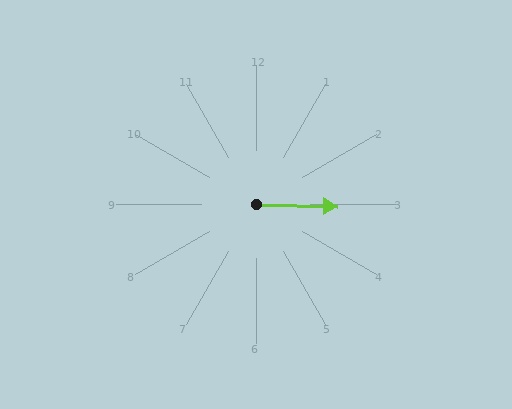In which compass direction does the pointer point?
East.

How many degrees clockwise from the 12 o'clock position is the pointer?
Approximately 91 degrees.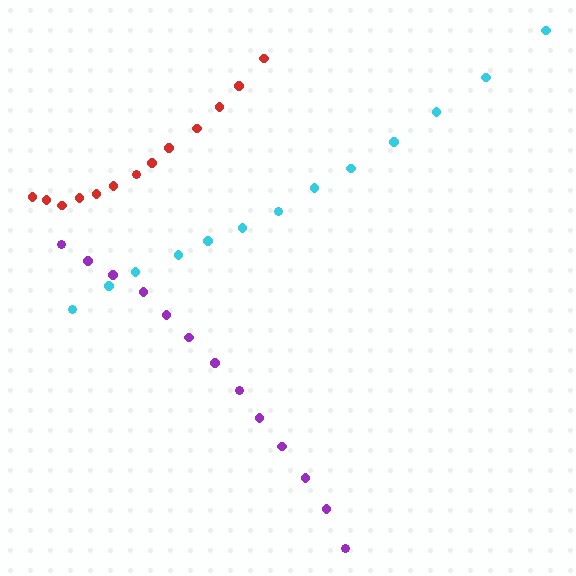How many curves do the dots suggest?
There are 3 distinct paths.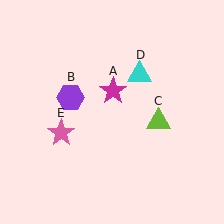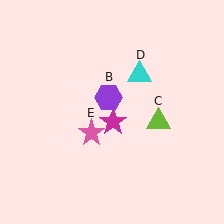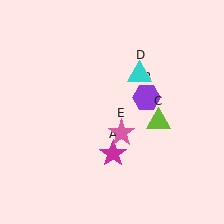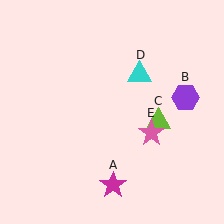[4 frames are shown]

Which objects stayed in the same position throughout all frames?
Lime triangle (object C) and cyan triangle (object D) remained stationary.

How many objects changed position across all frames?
3 objects changed position: magenta star (object A), purple hexagon (object B), pink star (object E).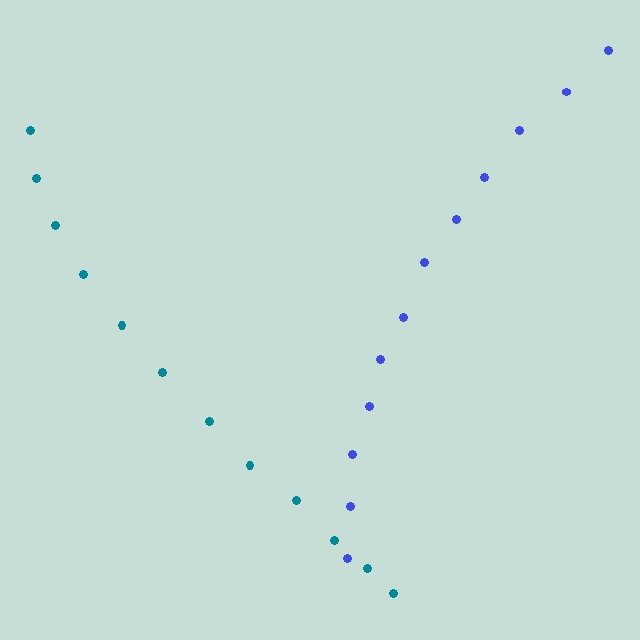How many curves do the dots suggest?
There are 2 distinct paths.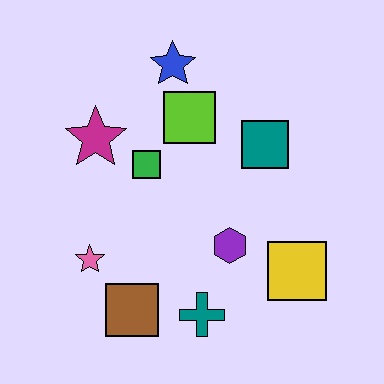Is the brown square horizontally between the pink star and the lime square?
Yes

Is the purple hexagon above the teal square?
No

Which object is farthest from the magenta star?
The yellow square is farthest from the magenta star.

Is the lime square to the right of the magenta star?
Yes